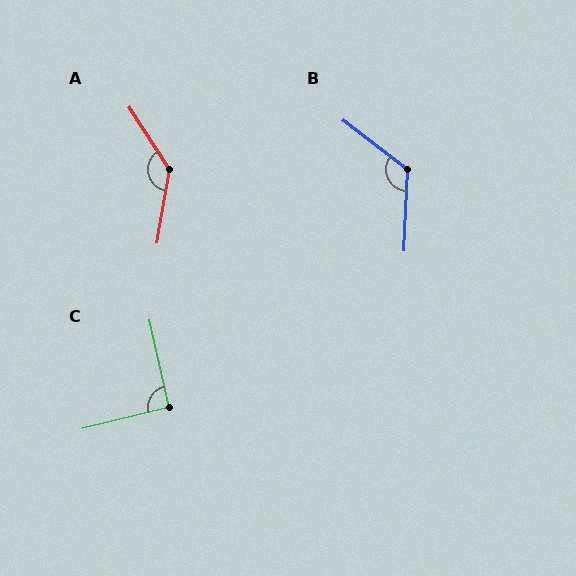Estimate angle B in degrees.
Approximately 125 degrees.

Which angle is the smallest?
C, at approximately 91 degrees.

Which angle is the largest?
A, at approximately 137 degrees.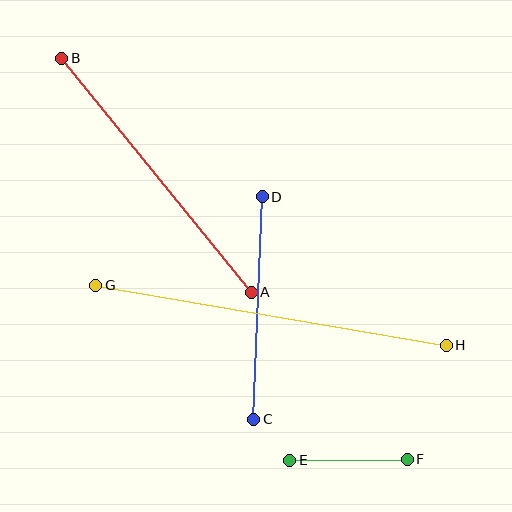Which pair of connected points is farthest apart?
Points G and H are farthest apart.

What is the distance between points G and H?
The distance is approximately 355 pixels.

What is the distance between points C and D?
The distance is approximately 223 pixels.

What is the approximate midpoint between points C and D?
The midpoint is at approximately (258, 308) pixels.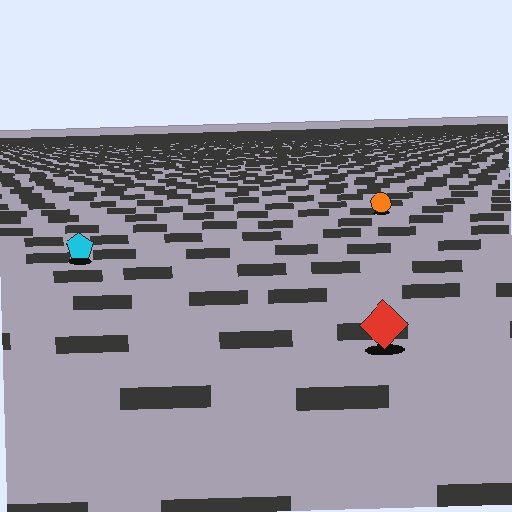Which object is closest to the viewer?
The red diamond is closest. The texture marks near it are larger and more spread out.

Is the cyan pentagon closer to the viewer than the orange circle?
Yes. The cyan pentagon is closer — you can tell from the texture gradient: the ground texture is coarser near it.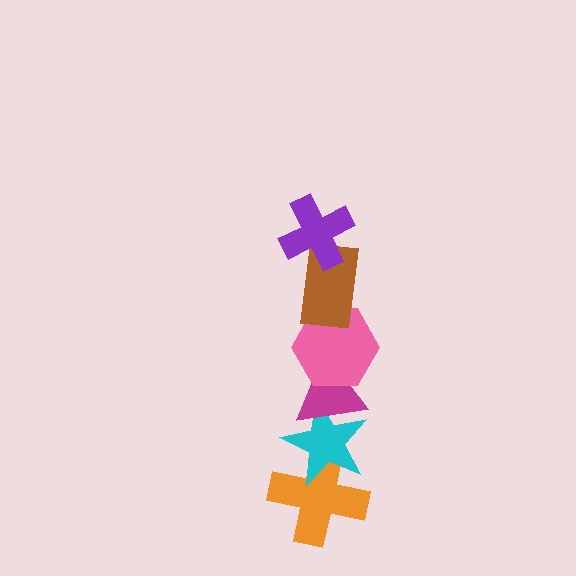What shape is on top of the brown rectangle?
The purple cross is on top of the brown rectangle.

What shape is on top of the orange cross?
The cyan star is on top of the orange cross.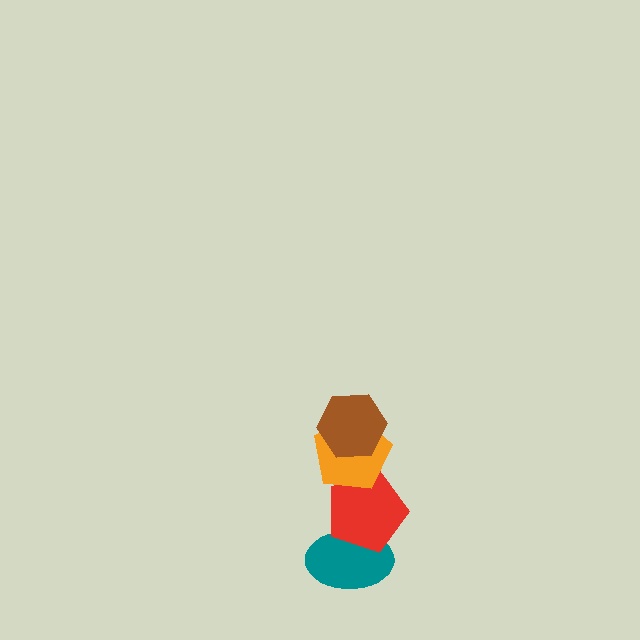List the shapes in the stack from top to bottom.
From top to bottom: the brown hexagon, the orange pentagon, the red pentagon, the teal ellipse.